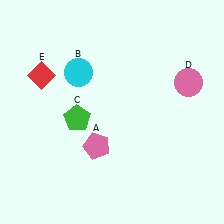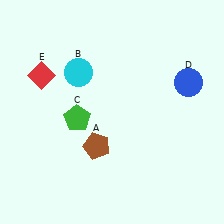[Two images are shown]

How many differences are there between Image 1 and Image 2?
There are 2 differences between the two images.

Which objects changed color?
A changed from pink to brown. D changed from pink to blue.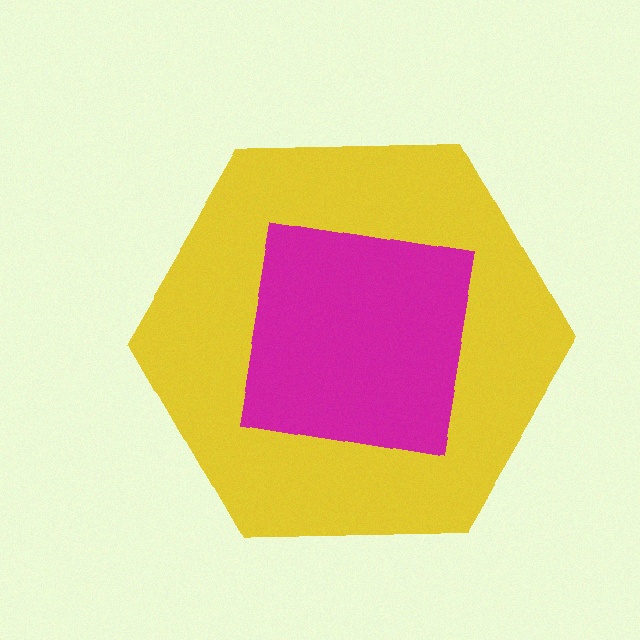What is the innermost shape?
The magenta square.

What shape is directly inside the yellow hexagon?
The magenta square.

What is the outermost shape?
The yellow hexagon.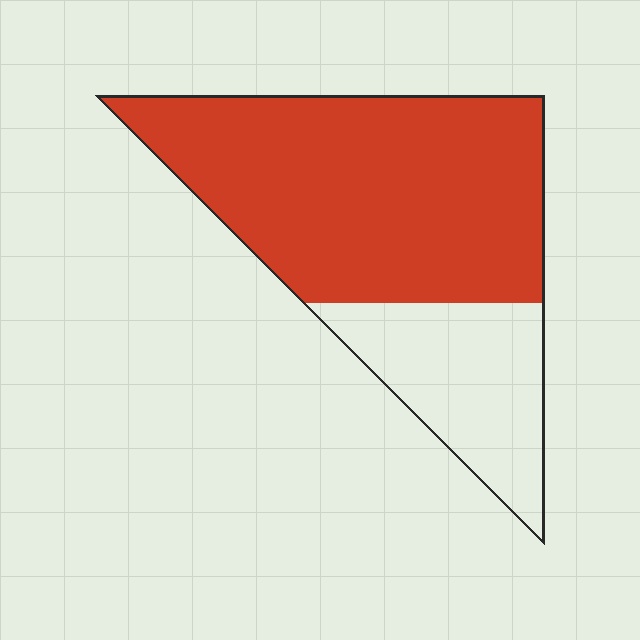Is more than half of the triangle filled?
Yes.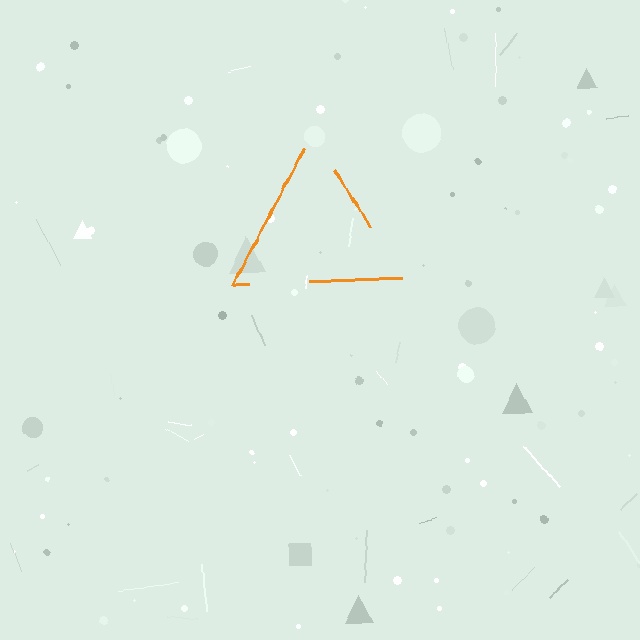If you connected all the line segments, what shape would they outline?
They would outline a triangle.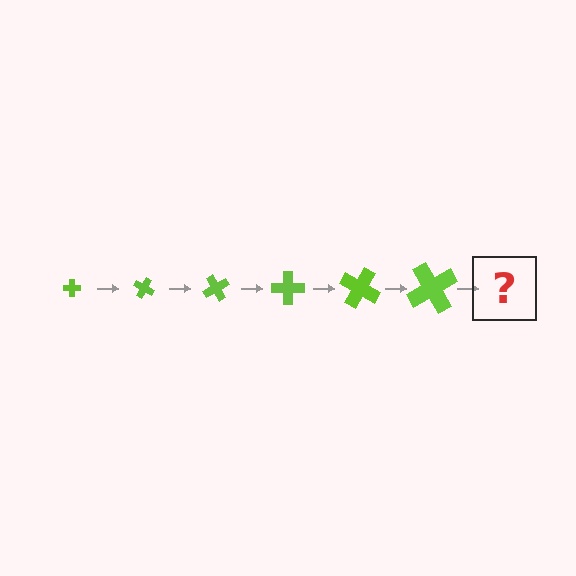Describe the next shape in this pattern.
It should be a cross, larger than the previous one and rotated 180 degrees from the start.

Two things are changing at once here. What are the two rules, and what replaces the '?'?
The two rules are that the cross grows larger each step and it rotates 30 degrees each step. The '?' should be a cross, larger than the previous one and rotated 180 degrees from the start.